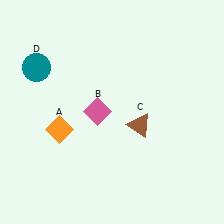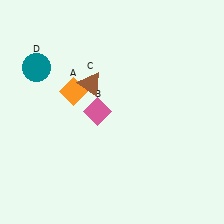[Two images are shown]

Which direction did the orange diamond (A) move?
The orange diamond (A) moved up.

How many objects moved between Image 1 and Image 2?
2 objects moved between the two images.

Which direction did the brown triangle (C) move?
The brown triangle (C) moved left.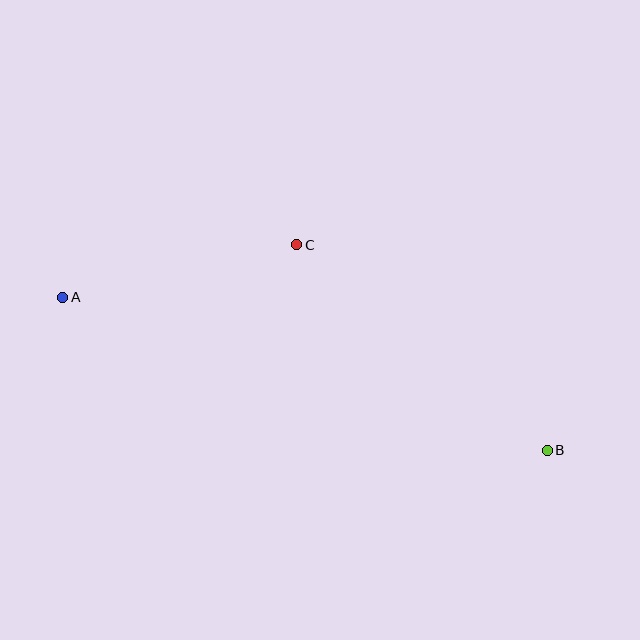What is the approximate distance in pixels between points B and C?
The distance between B and C is approximately 324 pixels.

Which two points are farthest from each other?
Points A and B are farthest from each other.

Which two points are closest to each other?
Points A and C are closest to each other.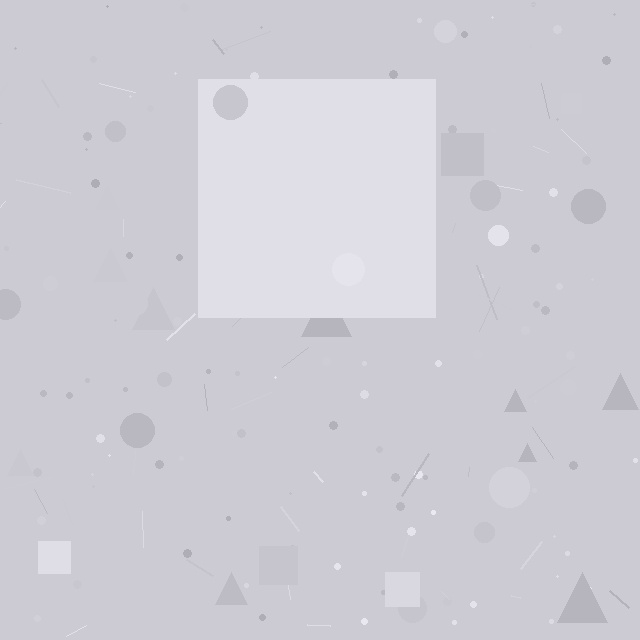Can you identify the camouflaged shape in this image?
The camouflaged shape is a square.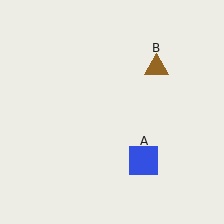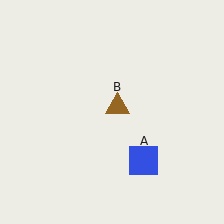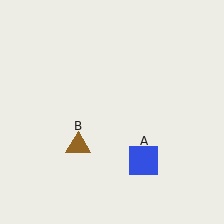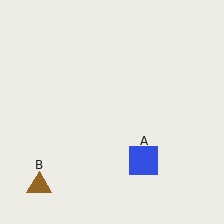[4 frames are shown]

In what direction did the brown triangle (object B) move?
The brown triangle (object B) moved down and to the left.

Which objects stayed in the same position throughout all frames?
Blue square (object A) remained stationary.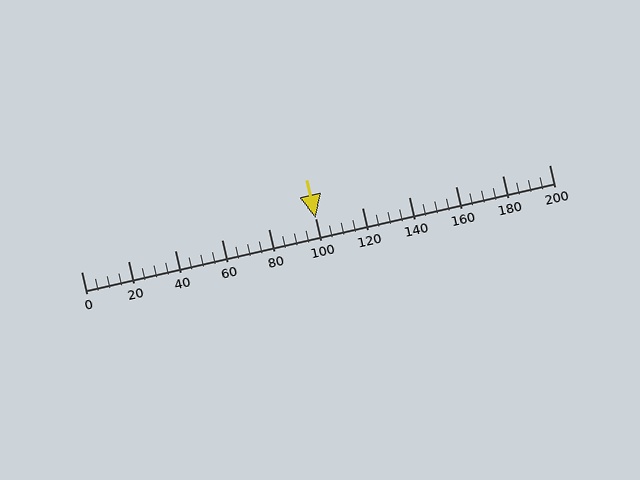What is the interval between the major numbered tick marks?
The major tick marks are spaced 20 units apart.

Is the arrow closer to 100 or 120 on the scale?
The arrow is closer to 100.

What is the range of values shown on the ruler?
The ruler shows values from 0 to 200.